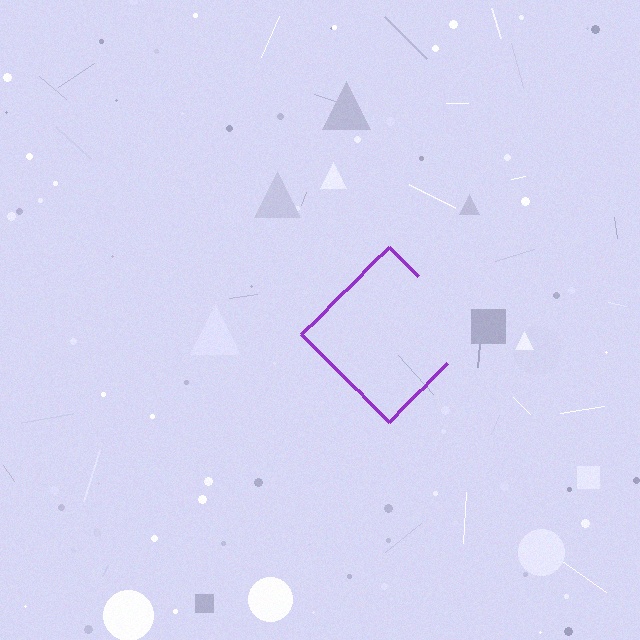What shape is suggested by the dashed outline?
The dashed outline suggests a diamond.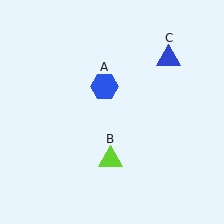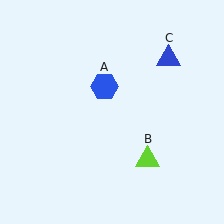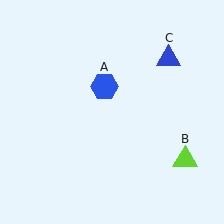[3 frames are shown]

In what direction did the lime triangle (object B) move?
The lime triangle (object B) moved right.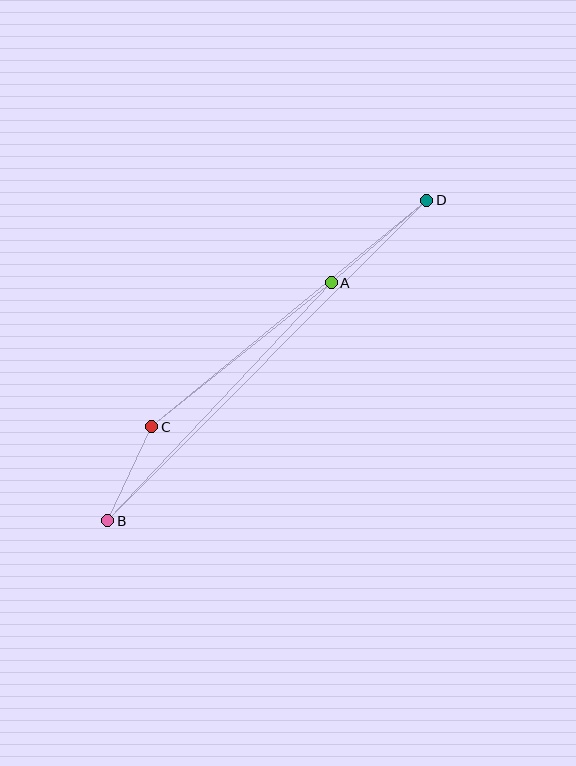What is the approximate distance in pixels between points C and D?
The distance between C and D is approximately 356 pixels.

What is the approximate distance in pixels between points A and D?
The distance between A and D is approximately 126 pixels.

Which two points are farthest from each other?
Points B and D are farthest from each other.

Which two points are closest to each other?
Points B and C are closest to each other.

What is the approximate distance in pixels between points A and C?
The distance between A and C is approximately 230 pixels.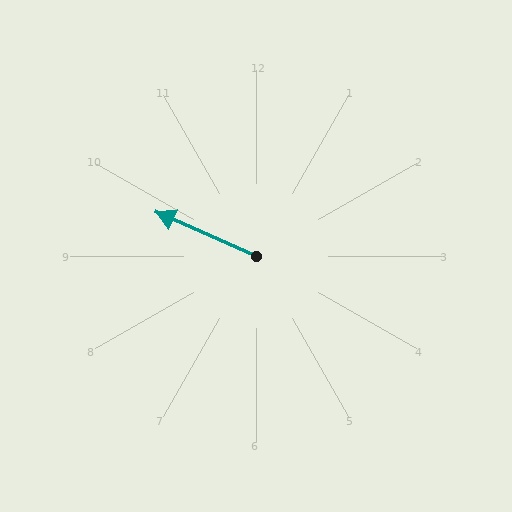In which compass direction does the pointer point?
Northwest.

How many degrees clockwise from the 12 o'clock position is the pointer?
Approximately 294 degrees.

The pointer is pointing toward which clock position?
Roughly 10 o'clock.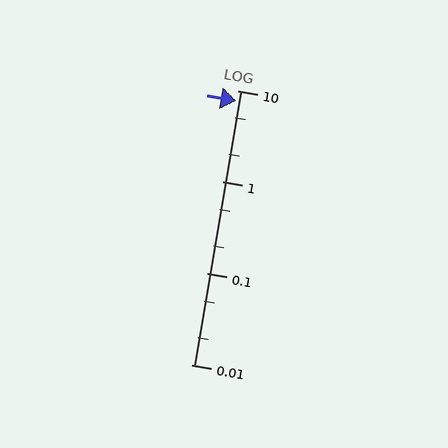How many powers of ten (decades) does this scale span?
The scale spans 3 decades, from 0.01 to 10.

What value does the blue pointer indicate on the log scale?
The pointer indicates approximately 7.7.